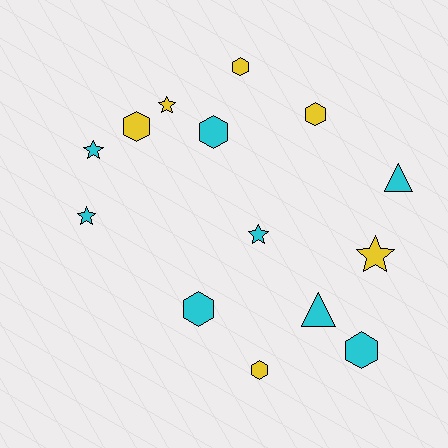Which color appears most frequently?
Cyan, with 8 objects.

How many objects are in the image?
There are 14 objects.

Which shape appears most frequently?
Hexagon, with 7 objects.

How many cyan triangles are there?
There are 2 cyan triangles.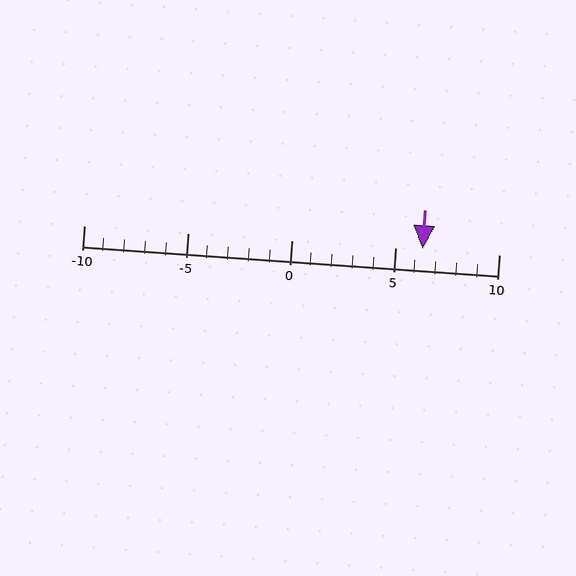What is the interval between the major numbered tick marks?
The major tick marks are spaced 5 units apart.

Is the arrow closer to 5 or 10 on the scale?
The arrow is closer to 5.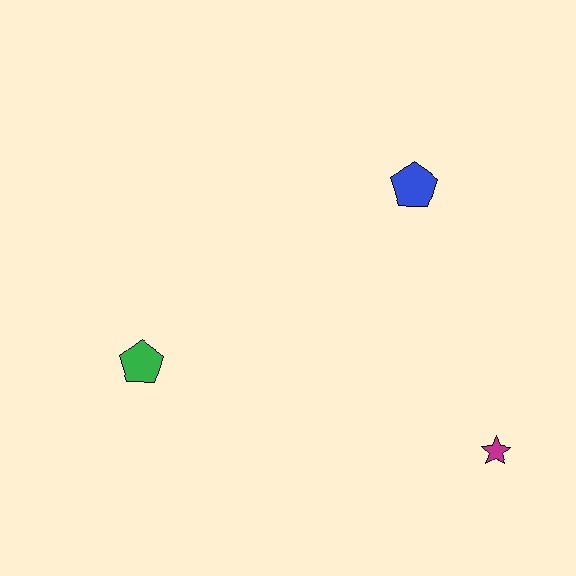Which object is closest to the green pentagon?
The blue pentagon is closest to the green pentagon.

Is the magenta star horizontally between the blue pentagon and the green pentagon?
No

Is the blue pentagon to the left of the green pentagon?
No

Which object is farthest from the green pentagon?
The magenta star is farthest from the green pentagon.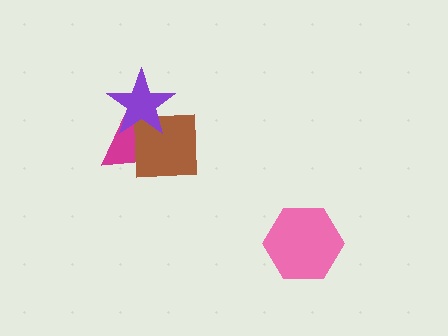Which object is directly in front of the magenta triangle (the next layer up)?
The brown square is directly in front of the magenta triangle.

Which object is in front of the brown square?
The purple star is in front of the brown square.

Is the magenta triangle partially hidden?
Yes, it is partially covered by another shape.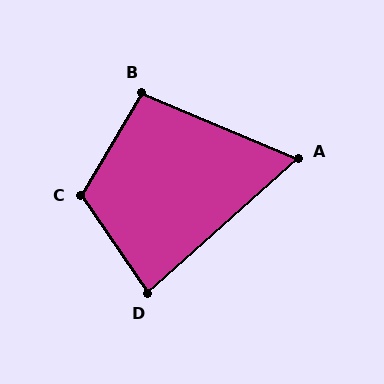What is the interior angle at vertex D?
Approximately 82 degrees (acute).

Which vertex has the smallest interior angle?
A, at approximately 65 degrees.